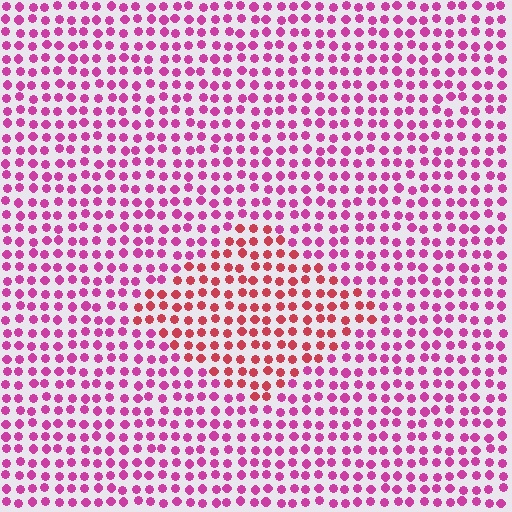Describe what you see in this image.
The image is filled with small magenta elements in a uniform arrangement. A diamond-shaped region is visible where the elements are tinted to a slightly different hue, forming a subtle color boundary.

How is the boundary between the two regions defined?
The boundary is defined purely by a slight shift in hue (about 35 degrees). Spacing, size, and orientation are identical on both sides.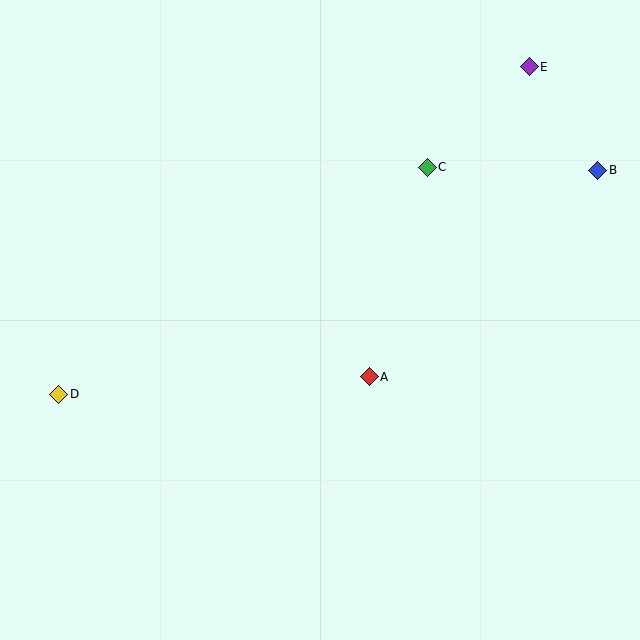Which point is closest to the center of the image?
Point A at (369, 377) is closest to the center.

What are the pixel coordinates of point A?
Point A is at (369, 377).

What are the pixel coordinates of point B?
Point B is at (598, 171).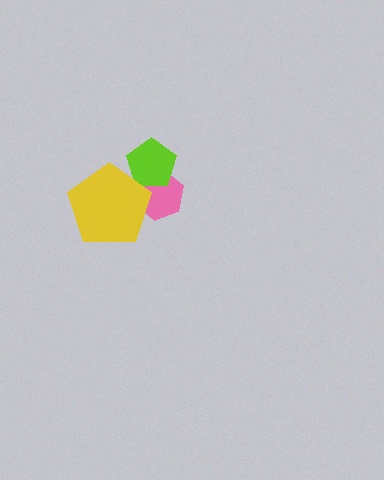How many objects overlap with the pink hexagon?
2 objects overlap with the pink hexagon.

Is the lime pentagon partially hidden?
Yes, it is partially covered by another shape.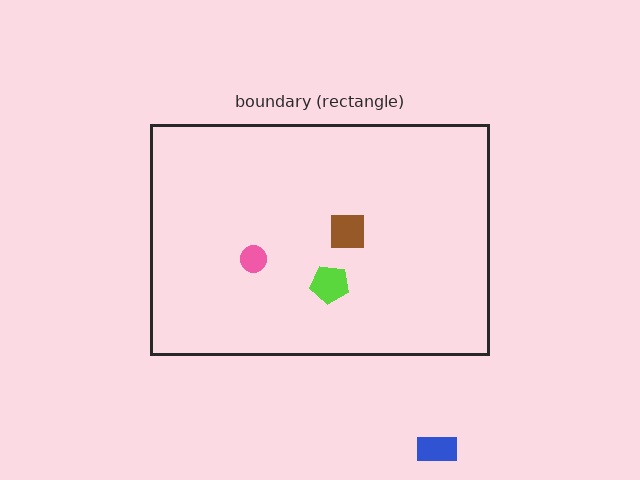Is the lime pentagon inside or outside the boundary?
Inside.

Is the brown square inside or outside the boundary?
Inside.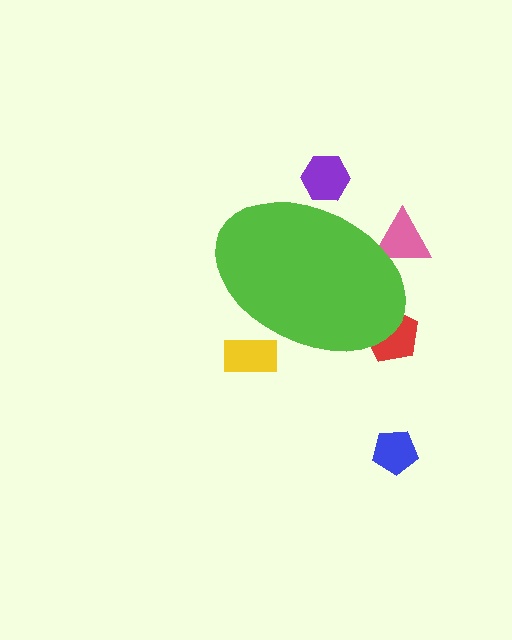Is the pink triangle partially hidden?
Yes, the pink triangle is partially hidden behind the lime ellipse.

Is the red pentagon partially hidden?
Yes, the red pentagon is partially hidden behind the lime ellipse.